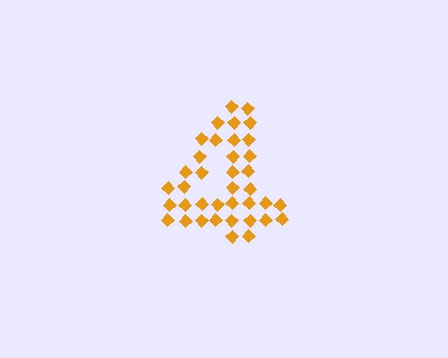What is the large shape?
The large shape is the digit 4.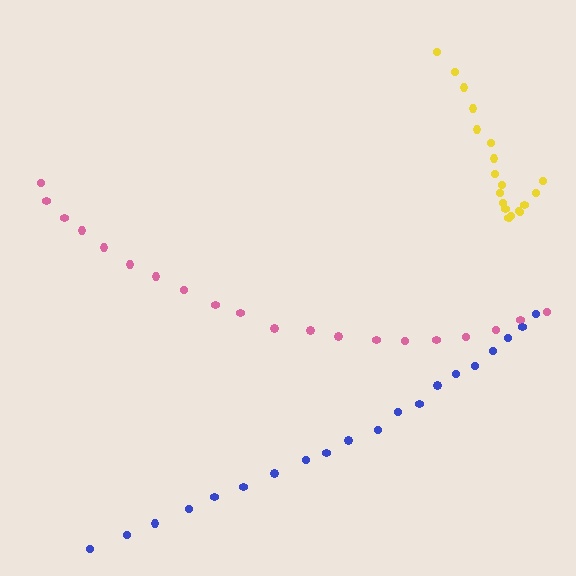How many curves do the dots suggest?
There are 3 distinct paths.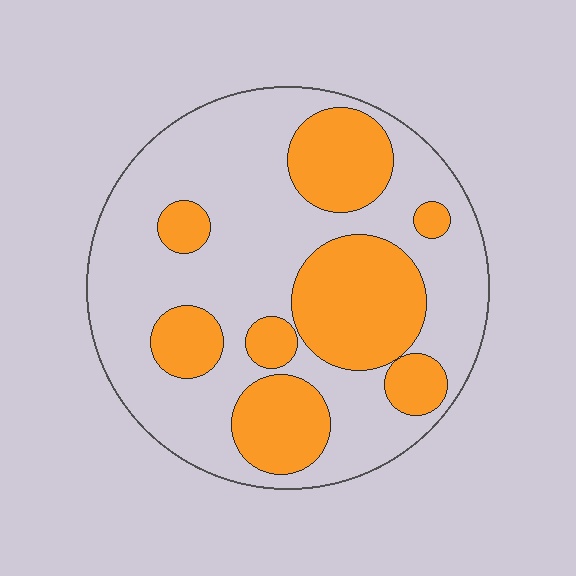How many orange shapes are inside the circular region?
8.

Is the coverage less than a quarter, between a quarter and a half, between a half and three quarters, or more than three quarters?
Between a quarter and a half.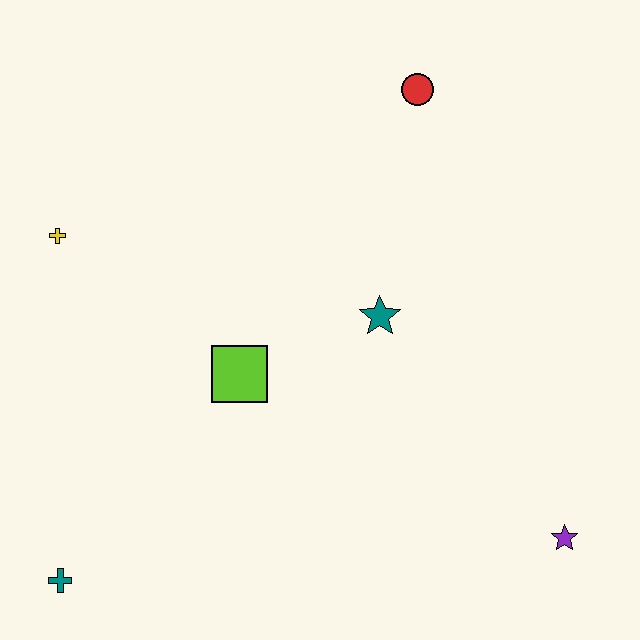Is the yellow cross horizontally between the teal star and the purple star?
No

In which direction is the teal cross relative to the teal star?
The teal cross is to the left of the teal star.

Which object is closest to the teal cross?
The lime square is closest to the teal cross.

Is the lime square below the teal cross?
No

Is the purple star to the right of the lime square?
Yes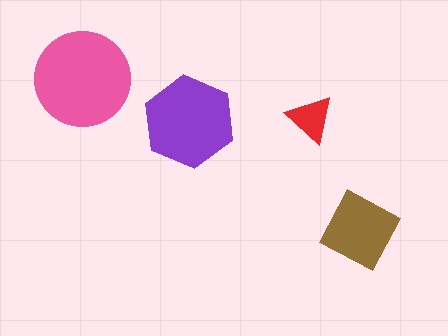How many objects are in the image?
There are 4 objects in the image.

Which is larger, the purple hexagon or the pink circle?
The pink circle.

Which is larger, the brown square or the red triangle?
The brown square.